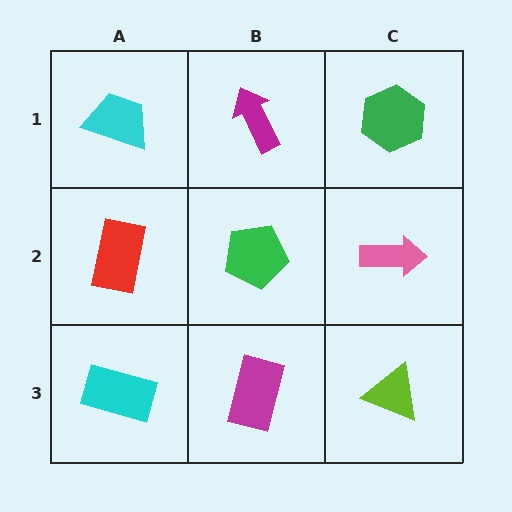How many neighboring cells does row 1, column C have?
2.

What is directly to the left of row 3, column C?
A magenta rectangle.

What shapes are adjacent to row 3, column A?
A red rectangle (row 2, column A), a magenta rectangle (row 3, column B).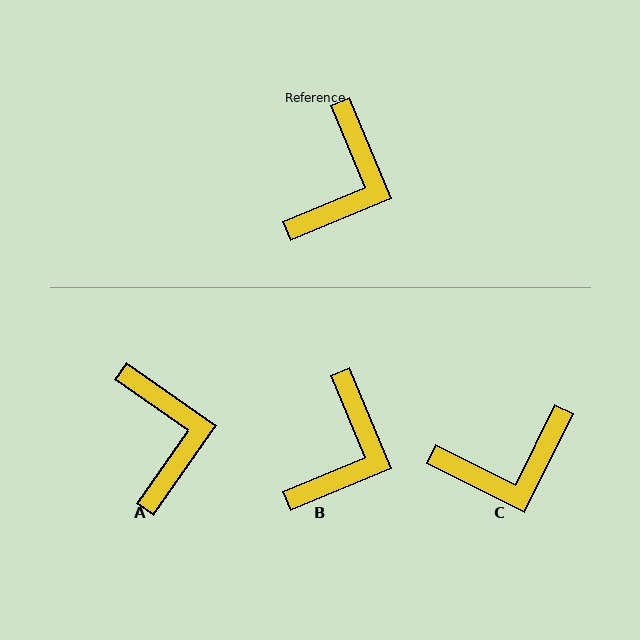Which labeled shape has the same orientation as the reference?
B.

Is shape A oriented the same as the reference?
No, it is off by about 33 degrees.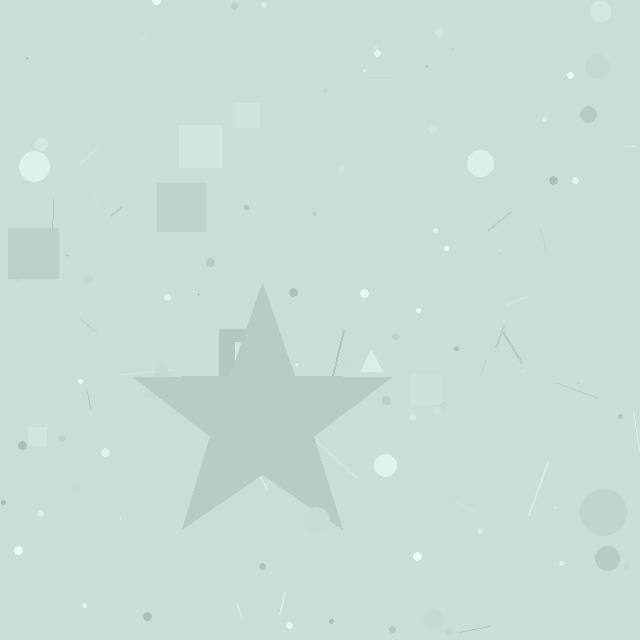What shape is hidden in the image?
A star is hidden in the image.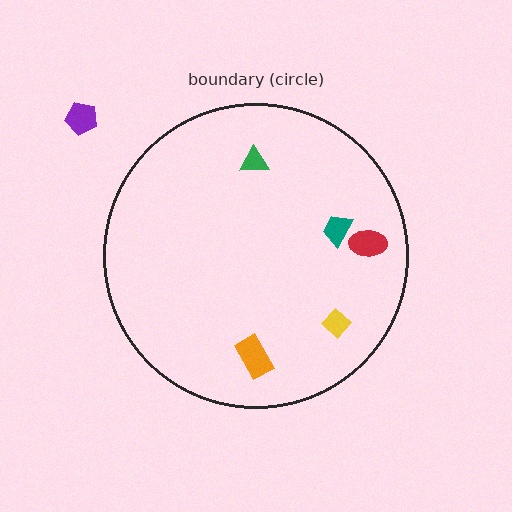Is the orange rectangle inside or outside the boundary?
Inside.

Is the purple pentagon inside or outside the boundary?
Outside.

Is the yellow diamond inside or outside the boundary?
Inside.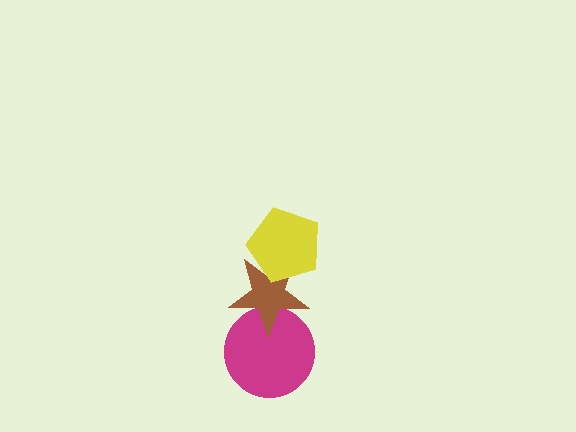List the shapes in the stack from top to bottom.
From top to bottom: the yellow pentagon, the brown star, the magenta circle.